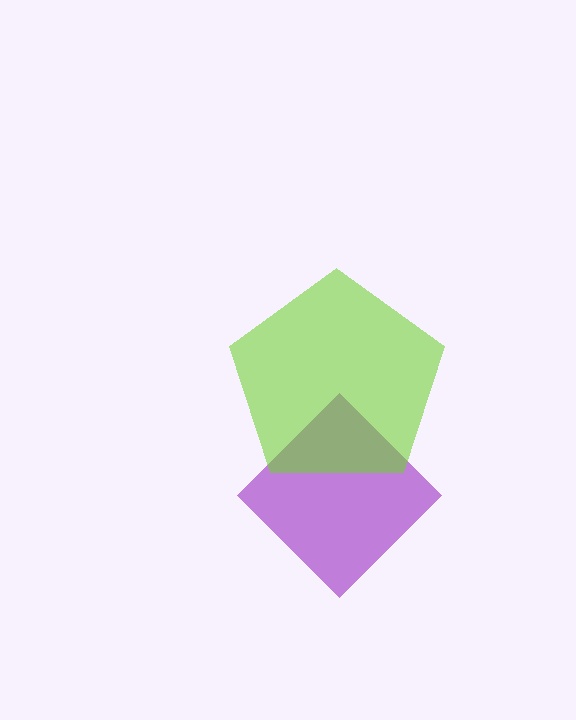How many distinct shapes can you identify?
There are 2 distinct shapes: a purple diamond, a lime pentagon.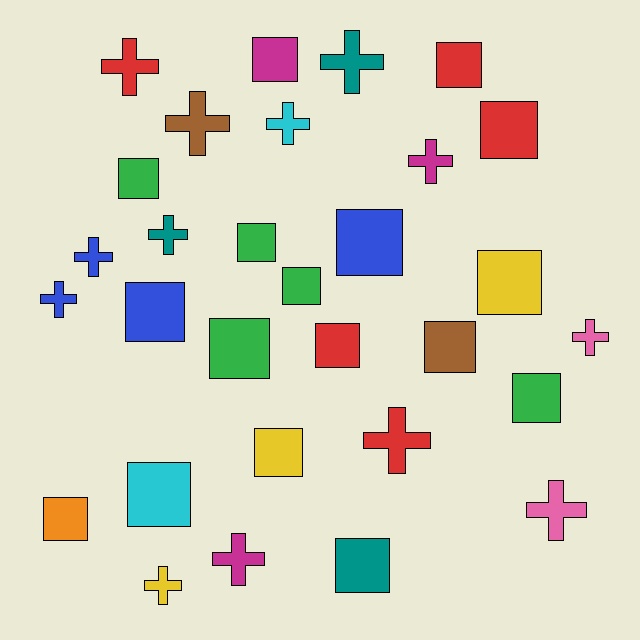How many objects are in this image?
There are 30 objects.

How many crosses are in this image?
There are 13 crosses.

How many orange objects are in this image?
There is 1 orange object.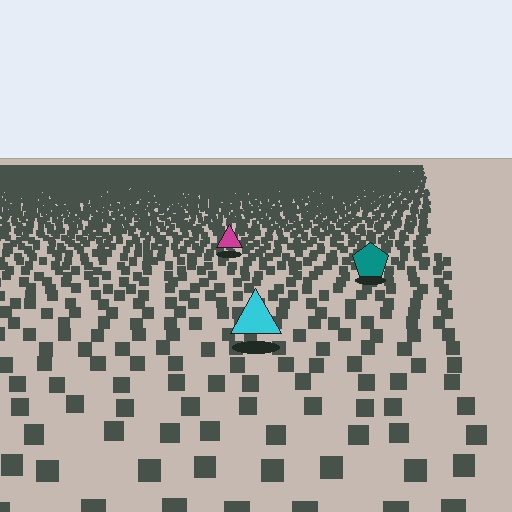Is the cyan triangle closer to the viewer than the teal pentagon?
Yes. The cyan triangle is closer — you can tell from the texture gradient: the ground texture is coarser near it.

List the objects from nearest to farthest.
From nearest to farthest: the cyan triangle, the teal pentagon, the magenta triangle.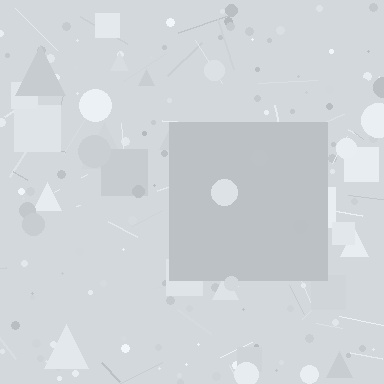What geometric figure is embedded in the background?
A square is embedded in the background.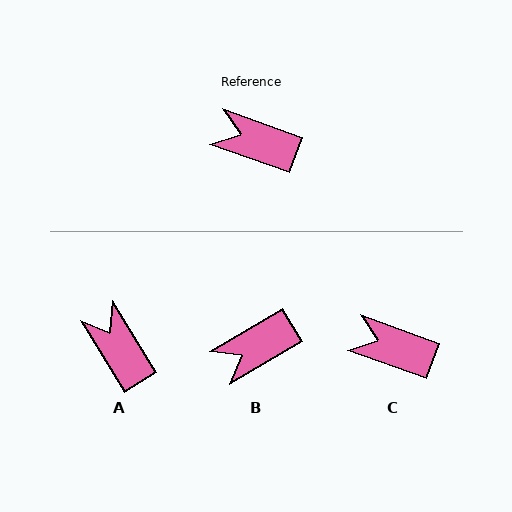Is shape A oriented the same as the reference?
No, it is off by about 39 degrees.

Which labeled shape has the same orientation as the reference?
C.